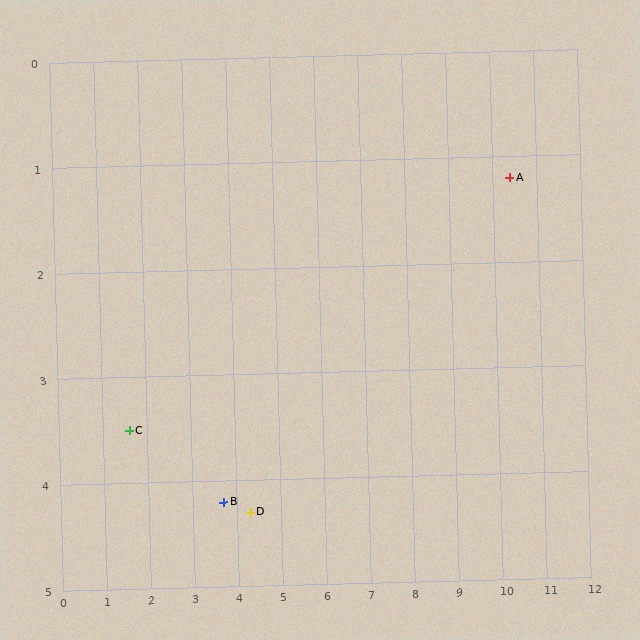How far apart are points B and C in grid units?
Points B and C are about 2.2 grid units apart.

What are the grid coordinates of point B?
Point B is at approximately (3.7, 4.2).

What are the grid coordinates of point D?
Point D is at approximately (4.3, 4.3).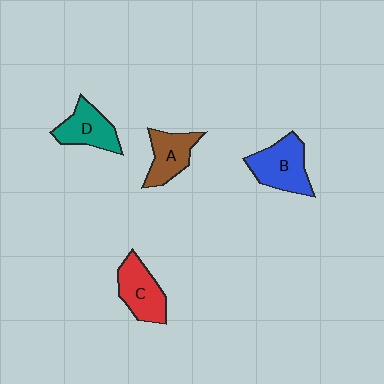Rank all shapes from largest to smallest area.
From largest to smallest: B (blue), C (red), D (teal), A (brown).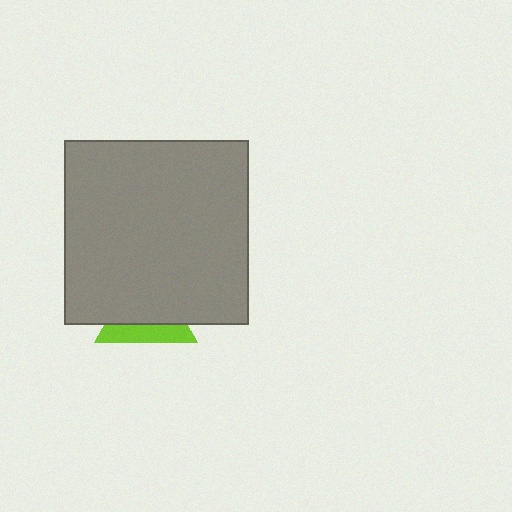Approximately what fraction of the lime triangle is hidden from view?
Roughly 65% of the lime triangle is hidden behind the gray square.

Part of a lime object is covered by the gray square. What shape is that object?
It is a triangle.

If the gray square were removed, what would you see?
You would see the complete lime triangle.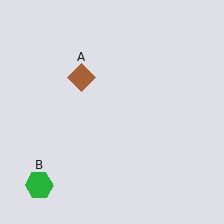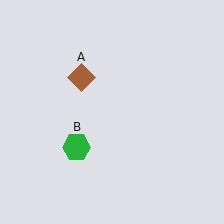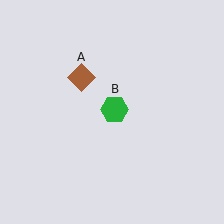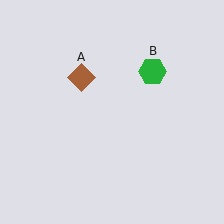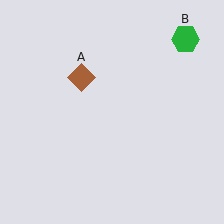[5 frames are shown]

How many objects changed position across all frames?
1 object changed position: green hexagon (object B).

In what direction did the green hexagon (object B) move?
The green hexagon (object B) moved up and to the right.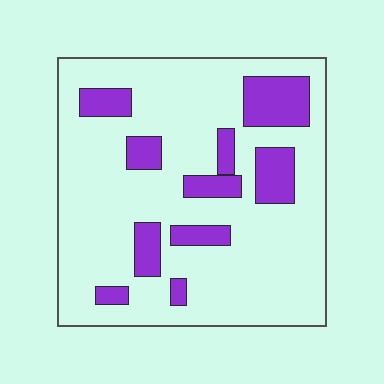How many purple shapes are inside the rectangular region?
10.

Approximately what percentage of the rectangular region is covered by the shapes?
Approximately 20%.